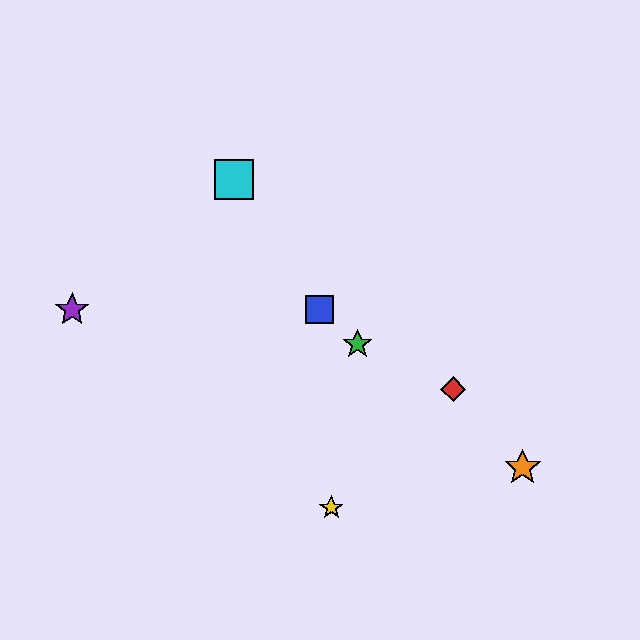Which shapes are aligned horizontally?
The blue square, the purple star are aligned horizontally.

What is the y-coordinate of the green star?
The green star is at y≈344.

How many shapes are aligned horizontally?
2 shapes (the blue square, the purple star) are aligned horizontally.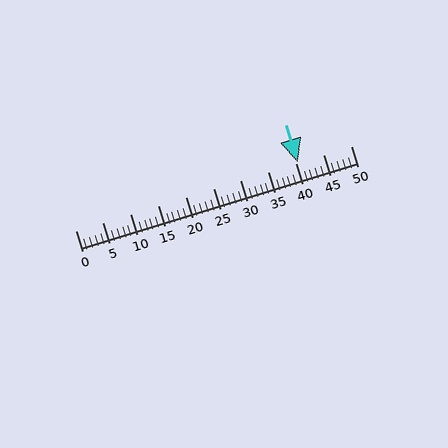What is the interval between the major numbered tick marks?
The major tick marks are spaced 5 units apart.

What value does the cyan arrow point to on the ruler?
The cyan arrow points to approximately 40.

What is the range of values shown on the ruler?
The ruler shows values from 0 to 50.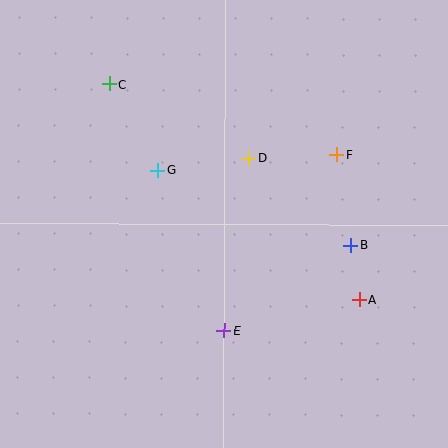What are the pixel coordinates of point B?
Point B is at (351, 245).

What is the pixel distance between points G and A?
The distance between G and A is 239 pixels.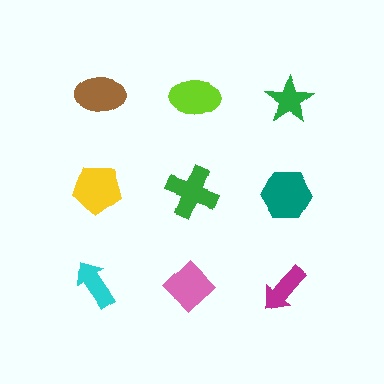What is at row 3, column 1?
A cyan arrow.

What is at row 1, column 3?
A green star.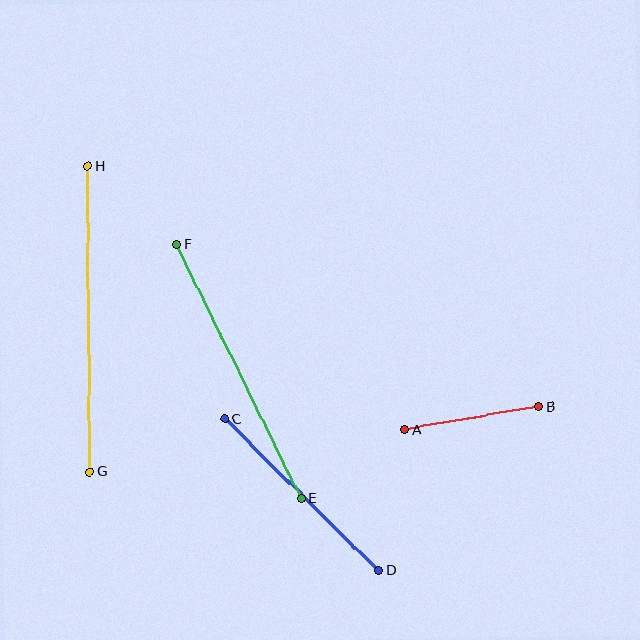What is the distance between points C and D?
The distance is approximately 216 pixels.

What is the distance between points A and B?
The distance is approximately 137 pixels.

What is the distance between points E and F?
The distance is approximately 283 pixels.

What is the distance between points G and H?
The distance is approximately 306 pixels.